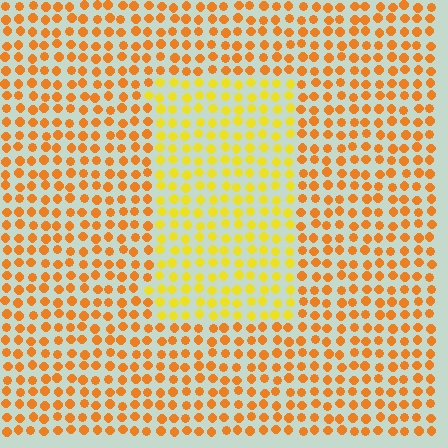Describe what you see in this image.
The image is filled with small orange elements in a uniform arrangement. A rectangle-shaped region is visible where the elements are tinted to a slightly different hue, forming a subtle color boundary.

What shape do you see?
I see a rectangle.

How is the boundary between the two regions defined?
The boundary is defined purely by a slight shift in hue (about 29 degrees). Spacing, size, and orientation are identical on both sides.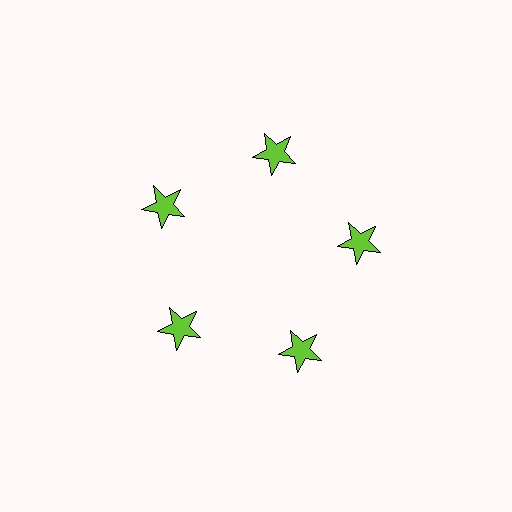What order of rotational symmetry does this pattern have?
This pattern has 5-fold rotational symmetry.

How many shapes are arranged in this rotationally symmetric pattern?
There are 5 shapes, arranged in 5 groups of 1.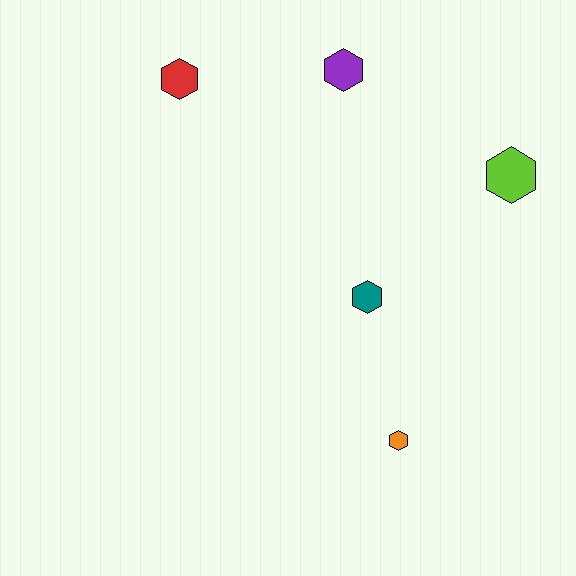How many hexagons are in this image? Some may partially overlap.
There are 5 hexagons.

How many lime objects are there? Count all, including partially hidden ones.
There is 1 lime object.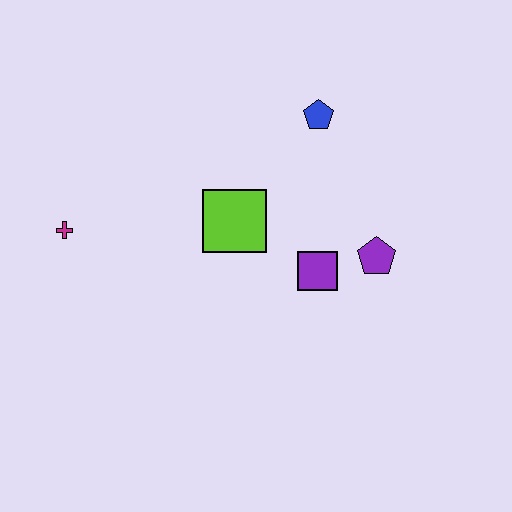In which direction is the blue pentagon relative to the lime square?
The blue pentagon is above the lime square.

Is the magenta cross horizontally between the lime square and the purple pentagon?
No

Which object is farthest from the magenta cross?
The purple pentagon is farthest from the magenta cross.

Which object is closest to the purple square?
The purple pentagon is closest to the purple square.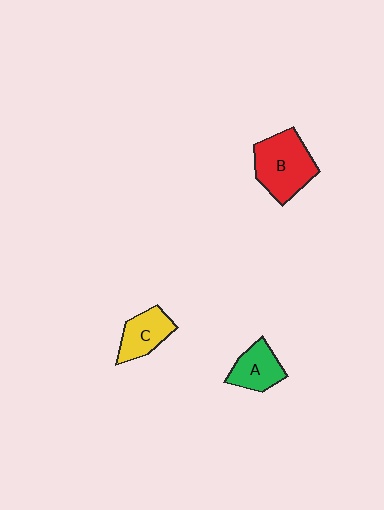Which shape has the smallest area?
Shape A (green).